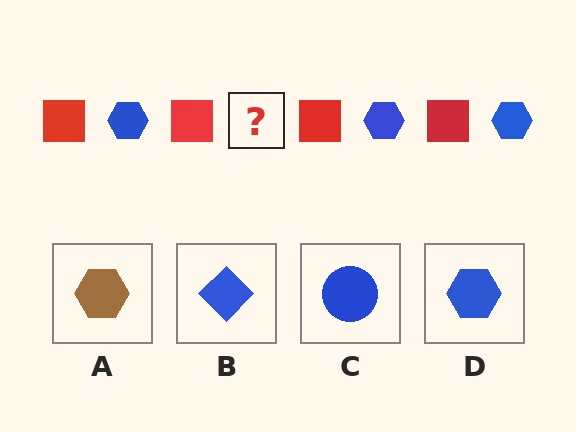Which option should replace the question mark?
Option D.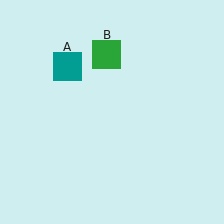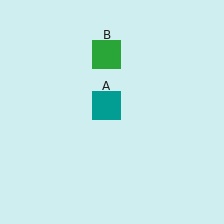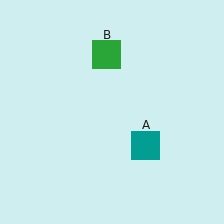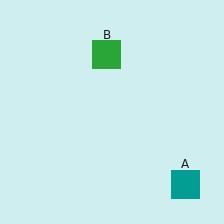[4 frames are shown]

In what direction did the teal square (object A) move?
The teal square (object A) moved down and to the right.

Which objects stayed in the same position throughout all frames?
Green square (object B) remained stationary.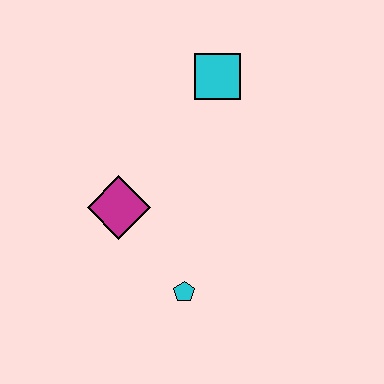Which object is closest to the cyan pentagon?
The magenta diamond is closest to the cyan pentagon.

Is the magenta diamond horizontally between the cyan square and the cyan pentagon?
No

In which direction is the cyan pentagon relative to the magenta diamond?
The cyan pentagon is below the magenta diamond.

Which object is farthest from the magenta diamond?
The cyan square is farthest from the magenta diamond.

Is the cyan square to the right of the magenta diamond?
Yes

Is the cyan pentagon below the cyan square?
Yes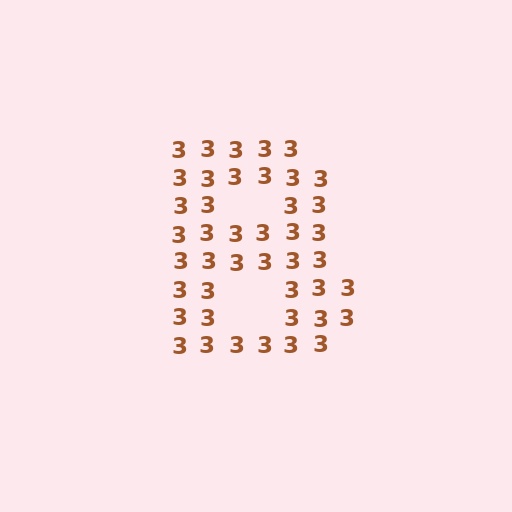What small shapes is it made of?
It is made of small digit 3's.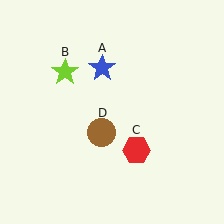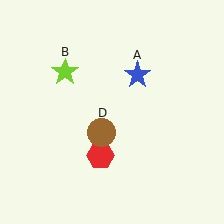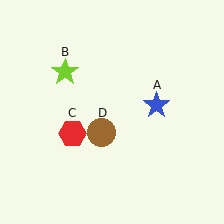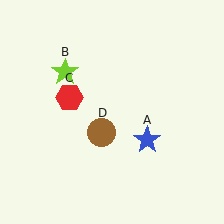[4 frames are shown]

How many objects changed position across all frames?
2 objects changed position: blue star (object A), red hexagon (object C).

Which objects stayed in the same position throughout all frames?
Lime star (object B) and brown circle (object D) remained stationary.